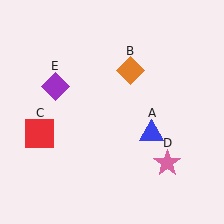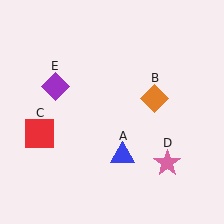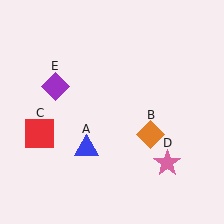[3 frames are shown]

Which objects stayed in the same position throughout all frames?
Red square (object C) and pink star (object D) and purple diamond (object E) remained stationary.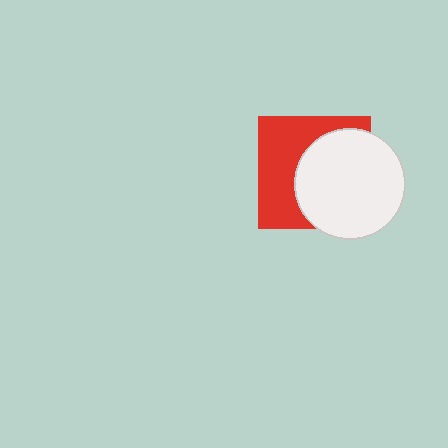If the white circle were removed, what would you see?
You would see the complete red square.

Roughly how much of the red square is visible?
About half of it is visible (roughly 47%).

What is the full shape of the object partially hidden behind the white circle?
The partially hidden object is a red square.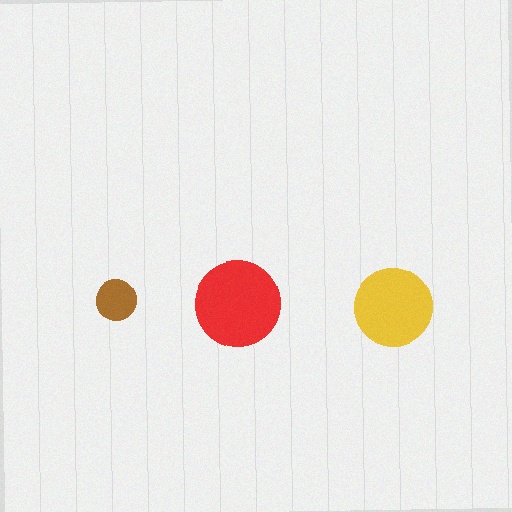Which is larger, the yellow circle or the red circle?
The red one.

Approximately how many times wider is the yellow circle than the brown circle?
About 2 times wider.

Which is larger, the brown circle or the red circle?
The red one.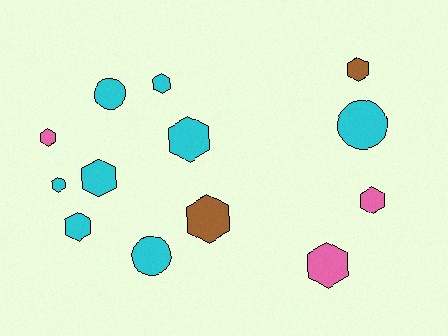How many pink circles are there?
There are no pink circles.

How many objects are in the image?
There are 13 objects.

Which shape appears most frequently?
Hexagon, with 10 objects.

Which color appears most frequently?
Cyan, with 8 objects.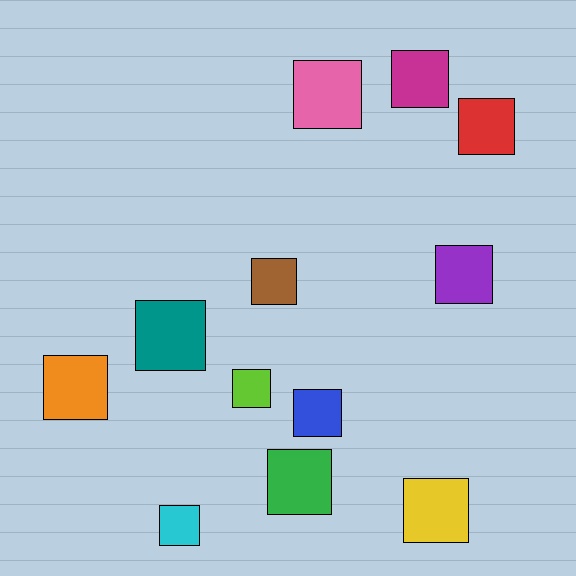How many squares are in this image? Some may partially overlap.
There are 12 squares.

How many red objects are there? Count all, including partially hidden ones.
There is 1 red object.